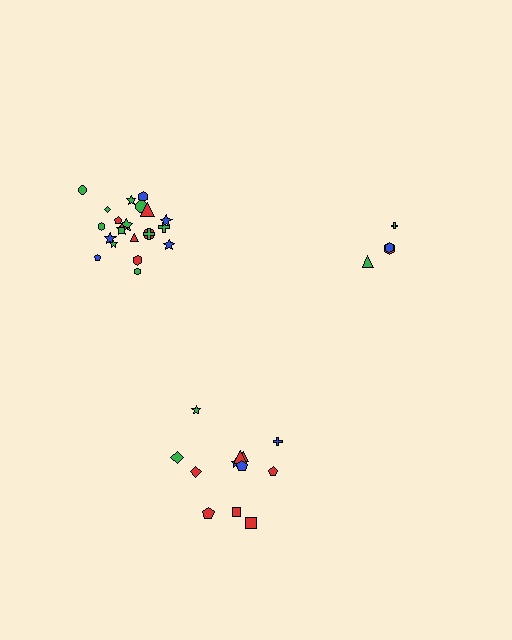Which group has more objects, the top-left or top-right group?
The top-left group.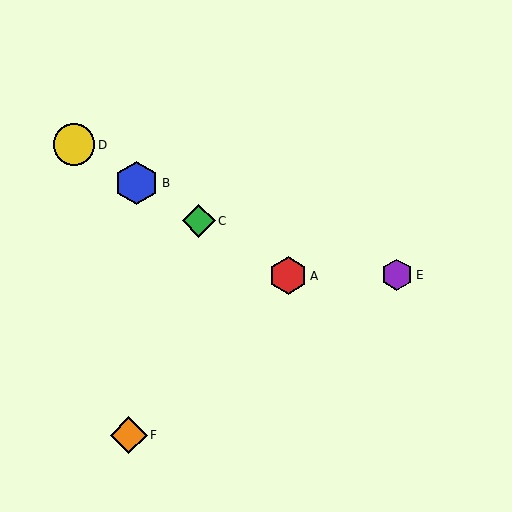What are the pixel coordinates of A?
Object A is at (288, 276).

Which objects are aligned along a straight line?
Objects A, B, C, D are aligned along a straight line.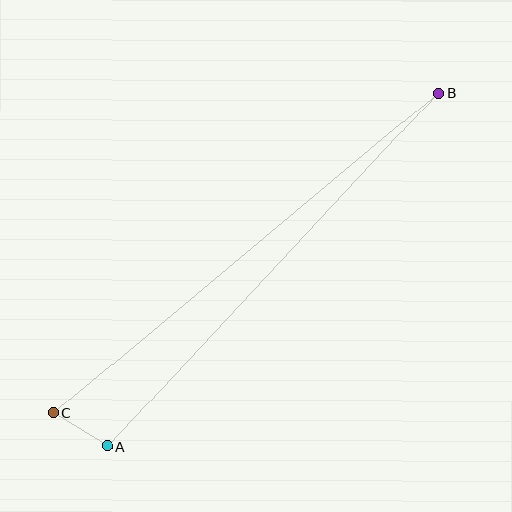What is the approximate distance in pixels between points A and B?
The distance between A and B is approximately 484 pixels.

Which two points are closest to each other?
Points A and C are closest to each other.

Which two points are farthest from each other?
Points B and C are farthest from each other.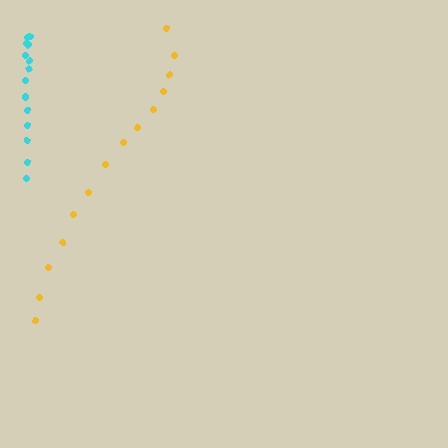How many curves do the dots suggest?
There are 2 distinct paths.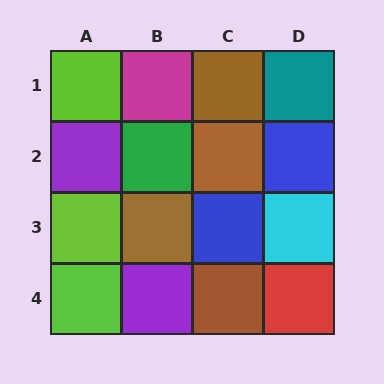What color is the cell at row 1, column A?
Lime.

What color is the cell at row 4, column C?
Brown.